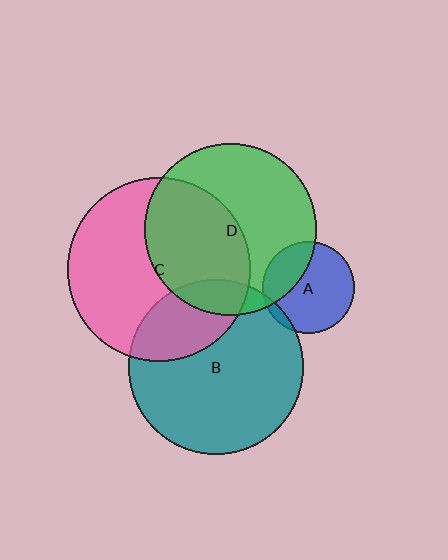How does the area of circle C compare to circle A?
Approximately 4.0 times.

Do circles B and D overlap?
Yes.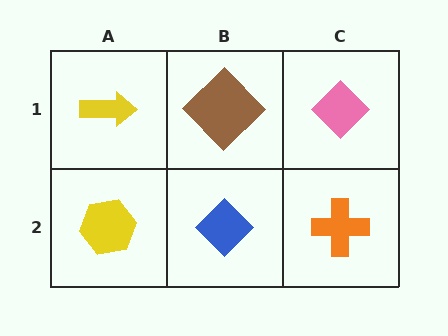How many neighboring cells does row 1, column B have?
3.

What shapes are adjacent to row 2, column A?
A yellow arrow (row 1, column A), a blue diamond (row 2, column B).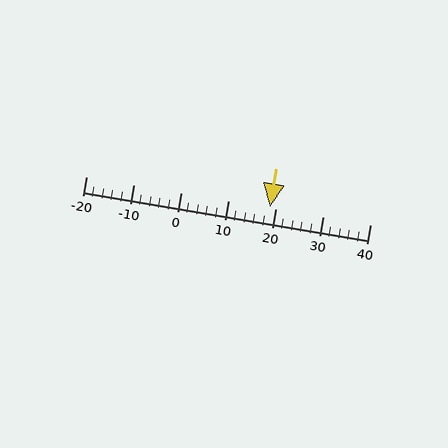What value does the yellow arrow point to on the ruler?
The yellow arrow points to approximately 19.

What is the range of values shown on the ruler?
The ruler shows values from -20 to 40.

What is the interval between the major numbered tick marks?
The major tick marks are spaced 10 units apart.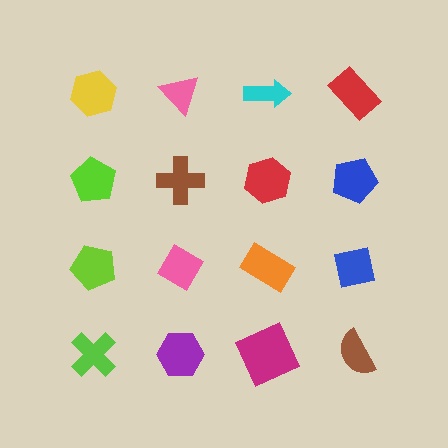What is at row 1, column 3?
A cyan arrow.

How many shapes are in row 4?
4 shapes.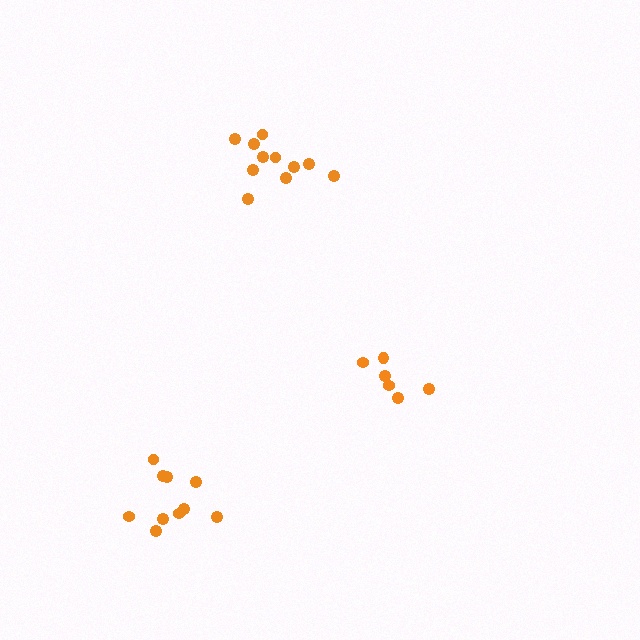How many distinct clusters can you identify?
There are 3 distinct clusters.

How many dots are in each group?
Group 1: 6 dots, Group 2: 10 dots, Group 3: 11 dots (27 total).